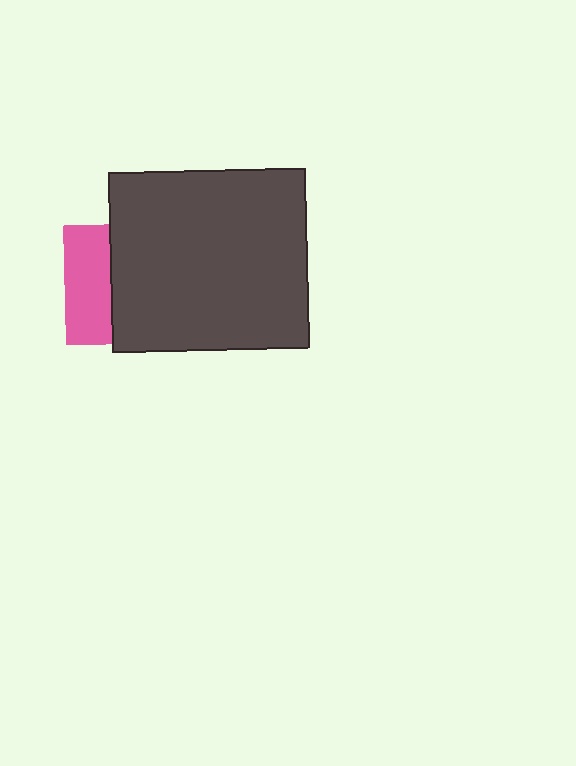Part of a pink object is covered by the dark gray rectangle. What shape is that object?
It is a square.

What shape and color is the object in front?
The object in front is a dark gray rectangle.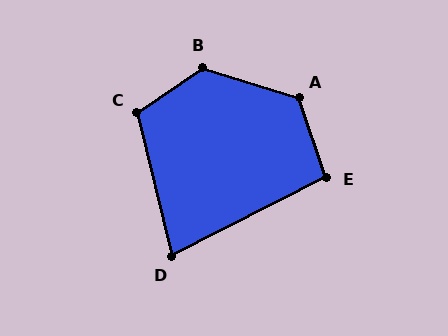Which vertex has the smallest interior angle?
D, at approximately 76 degrees.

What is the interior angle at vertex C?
Approximately 111 degrees (obtuse).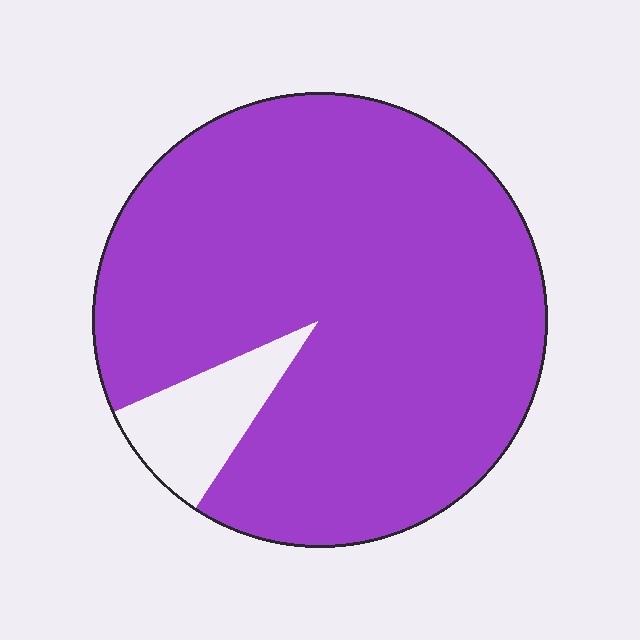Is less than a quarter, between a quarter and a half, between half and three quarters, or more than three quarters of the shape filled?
More than three quarters.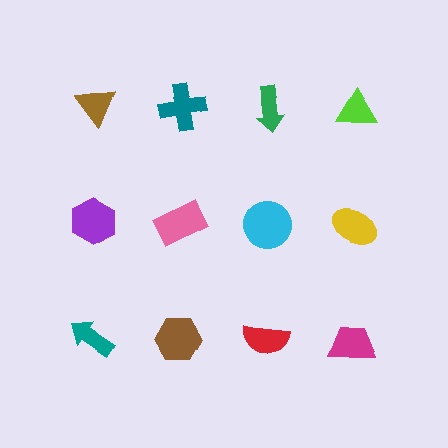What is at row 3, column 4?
A magenta trapezoid.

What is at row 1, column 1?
A brown triangle.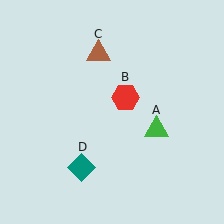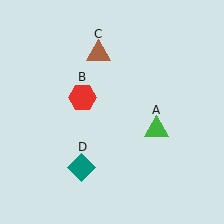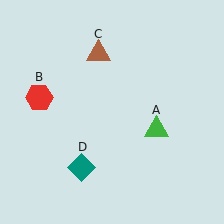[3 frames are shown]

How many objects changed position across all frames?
1 object changed position: red hexagon (object B).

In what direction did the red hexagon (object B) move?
The red hexagon (object B) moved left.